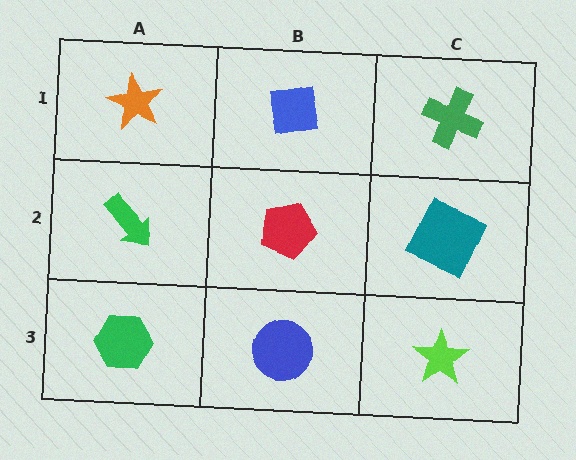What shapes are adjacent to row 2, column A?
An orange star (row 1, column A), a green hexagon (row 3, column A), a red pentagon (row 2, column B).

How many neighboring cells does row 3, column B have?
3.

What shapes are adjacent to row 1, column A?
A green arrow (row 2, column A), a blue square (row 1, column B).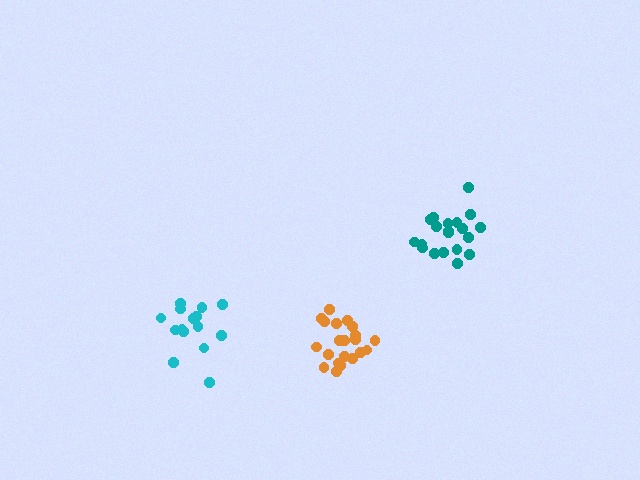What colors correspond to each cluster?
The clusters are colored: cyan, orange, teal.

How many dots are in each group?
Group 1: 17 dots, Group 2: 21 dots, Group 3: 20 dots (58 total).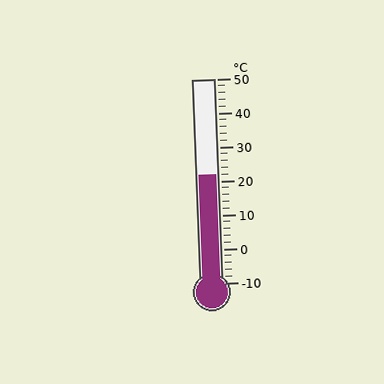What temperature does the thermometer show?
The thermometer shows approximately 22°C.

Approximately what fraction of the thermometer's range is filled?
The thermometer is filled to approximately 55% of its range.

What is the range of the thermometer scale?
The thermometer scale ranges from -10°C to 50°C.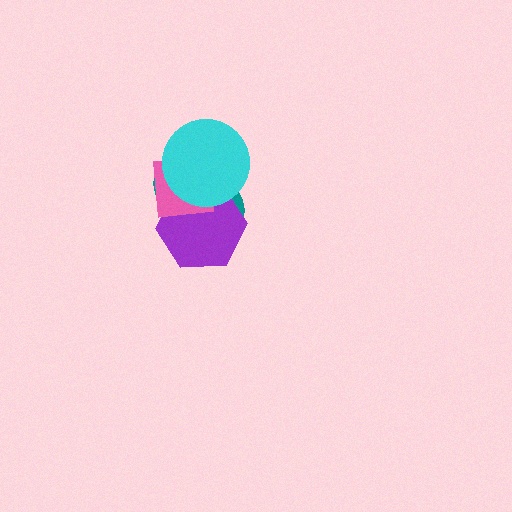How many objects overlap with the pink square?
3 objects overlap with the pink square.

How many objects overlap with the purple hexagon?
3 objects overlap with the purple hexagon.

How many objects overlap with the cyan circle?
3 objects overlap with the cyan circle.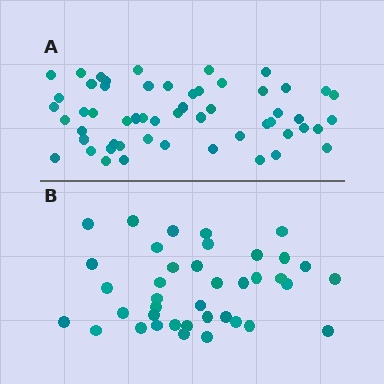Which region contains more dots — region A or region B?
Region A (the top region) has more dots.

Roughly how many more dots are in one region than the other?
Region A has approximately 15 more dots than region B.